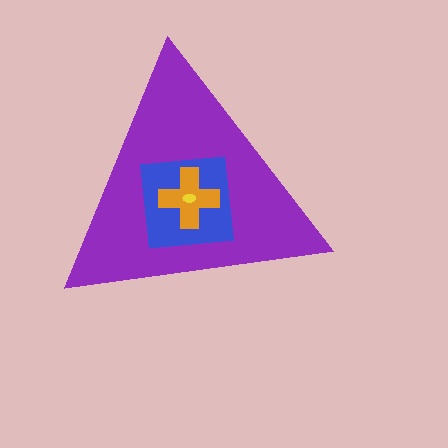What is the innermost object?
The yellow ellipse.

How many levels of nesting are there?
4.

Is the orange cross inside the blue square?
Yes.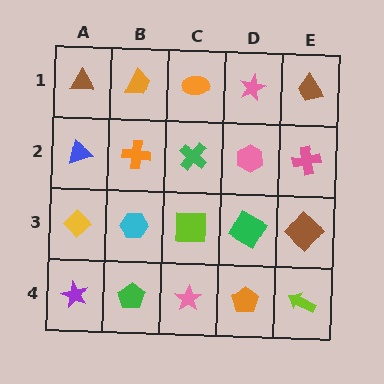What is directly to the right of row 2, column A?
An orange cross.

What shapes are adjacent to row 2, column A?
A brown triangle (row 1, column A), a yellow diamond (row 3, column A), an orange cross (row 2, column B).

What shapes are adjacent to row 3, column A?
A blue triangle (row 2, column A), a purple star (row 4, column A), a cyan hexagon (row 3, column B).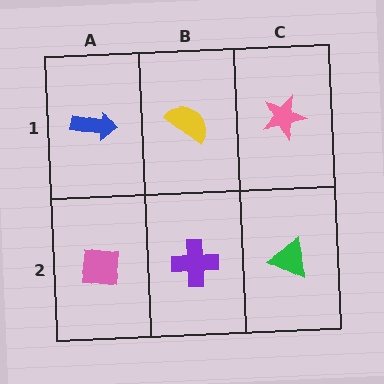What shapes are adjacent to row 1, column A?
A pink square (row 2, column A), a yellow semicircle (row 1, column B).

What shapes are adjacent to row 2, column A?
A blue arrow (row 1, column A), a purple cross (row 2, column B).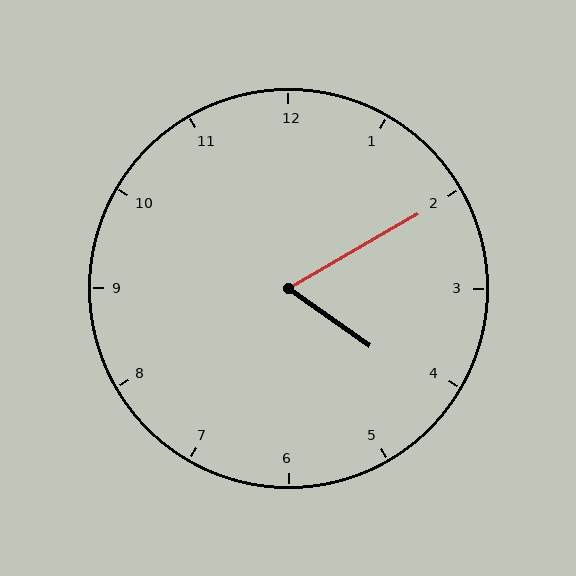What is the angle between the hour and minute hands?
Approximately 65 degrees.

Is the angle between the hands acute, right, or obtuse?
It is acute.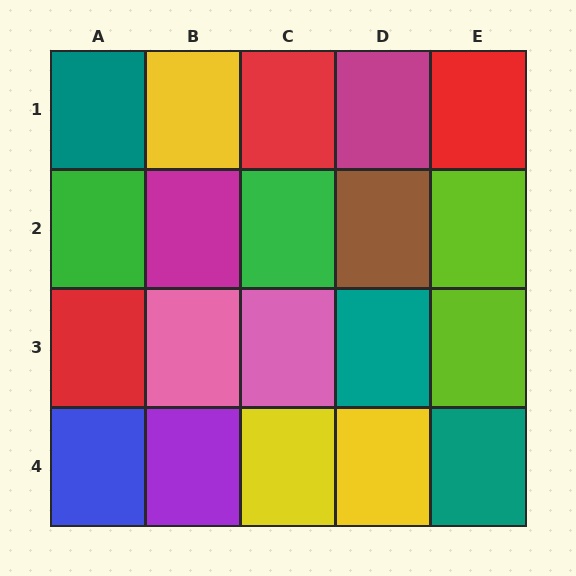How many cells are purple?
1 cell is purple.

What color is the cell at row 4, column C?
Yellow.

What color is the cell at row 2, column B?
Magenta.